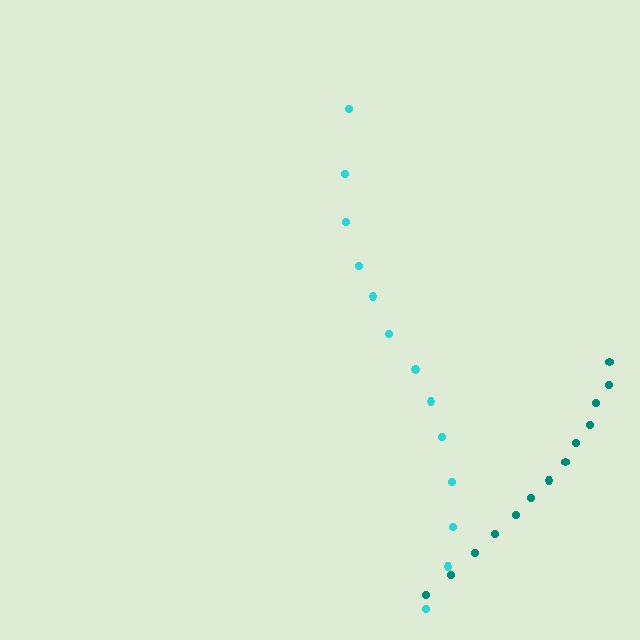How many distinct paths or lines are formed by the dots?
There are 2 distinct paths.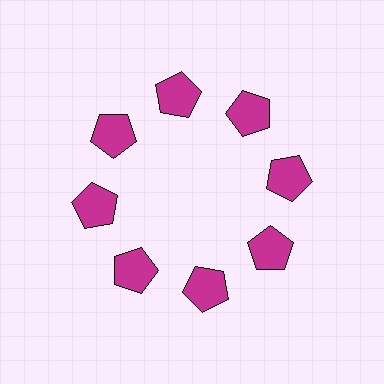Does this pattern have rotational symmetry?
Yes, this pattern has 8-fold rotational symmetry. It looks the same after rotating 45 degrees around the center.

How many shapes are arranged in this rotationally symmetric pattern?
There are 8 shapes, arranged in 8 groups of 1.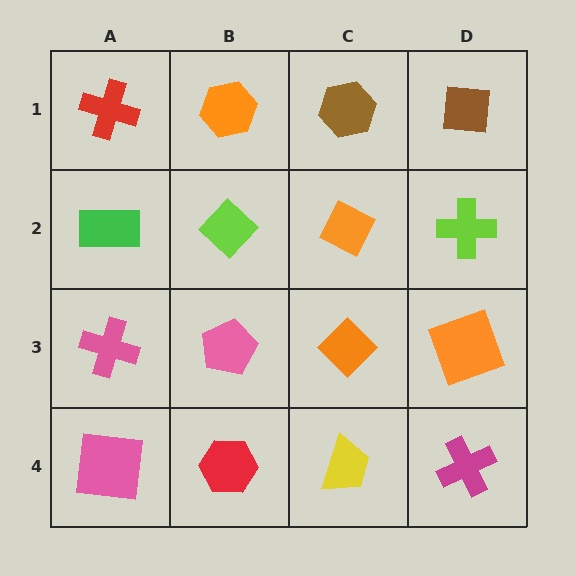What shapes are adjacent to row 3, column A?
A green rectangle (row 2, column A), a pink square (row 4, column A), a pink pentagon (row 3, column B).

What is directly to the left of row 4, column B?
A pink square.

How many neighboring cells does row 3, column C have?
4.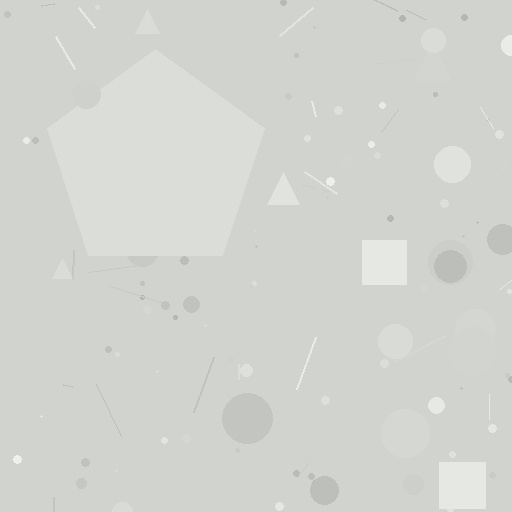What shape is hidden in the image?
A pentagon is hidden in the image.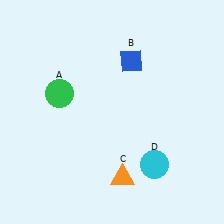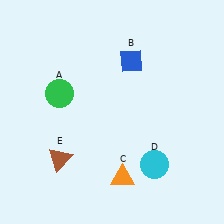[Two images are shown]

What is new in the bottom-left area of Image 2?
A brown triangle (E) was added in the bottom-left area of Image 2.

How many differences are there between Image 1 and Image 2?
There is 1 difference between the two images.